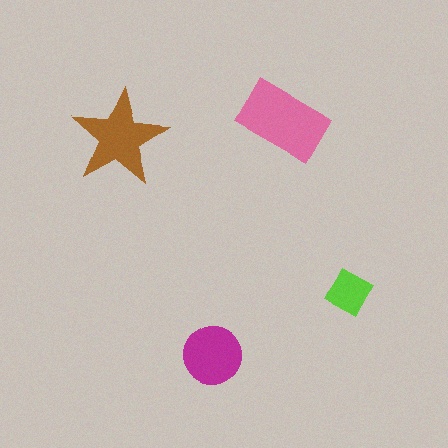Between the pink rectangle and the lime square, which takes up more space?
The pink rectangle.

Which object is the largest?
The pink rectangle.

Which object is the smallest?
The lime square.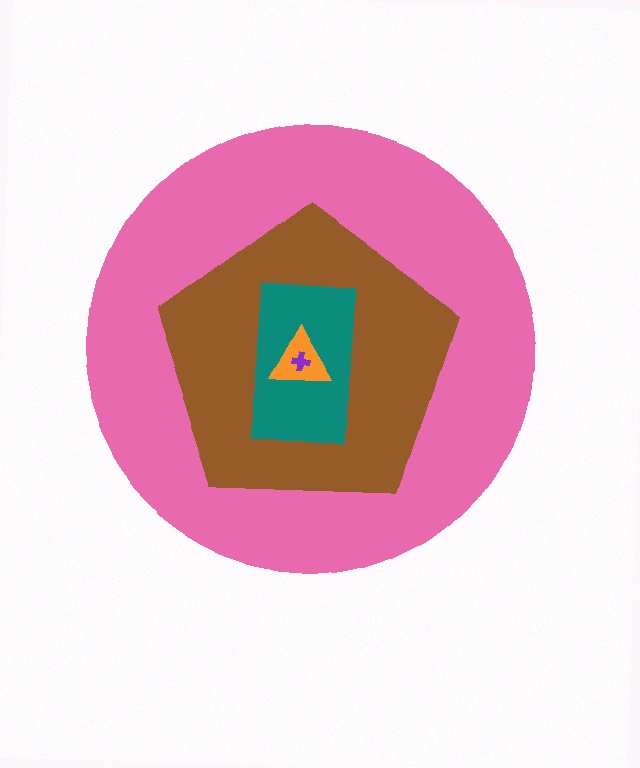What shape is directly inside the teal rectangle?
The orange triangle.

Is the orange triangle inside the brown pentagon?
Yes.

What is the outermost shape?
The pink circle.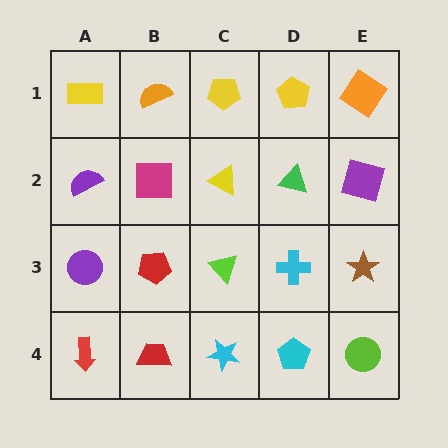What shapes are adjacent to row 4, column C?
A lime triangle (row 3, column C), a red trapezoid (row 4, column B), a cyan pentagon (row 4, column D).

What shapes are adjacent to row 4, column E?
A brown star (row 3, column E), a cyan pentagon (row 4, column D).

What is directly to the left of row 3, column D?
A lime triangle.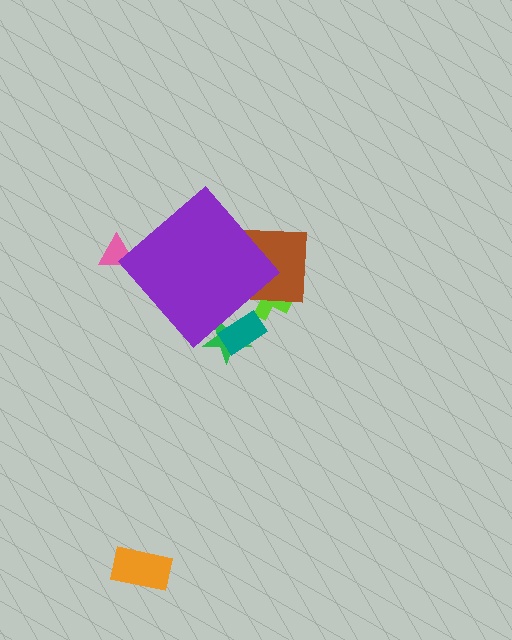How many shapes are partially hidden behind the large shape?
5 shapes are partially hidden.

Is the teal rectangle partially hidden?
Yes, the teal rectangle is partially hidden behind the purple diamond.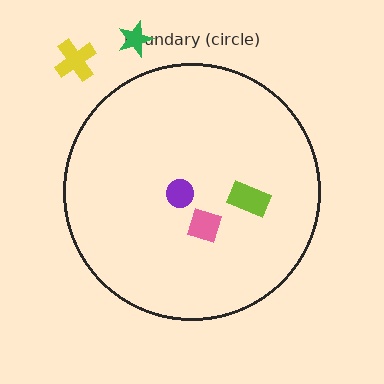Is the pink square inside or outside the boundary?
Inside.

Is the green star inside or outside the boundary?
Outside.